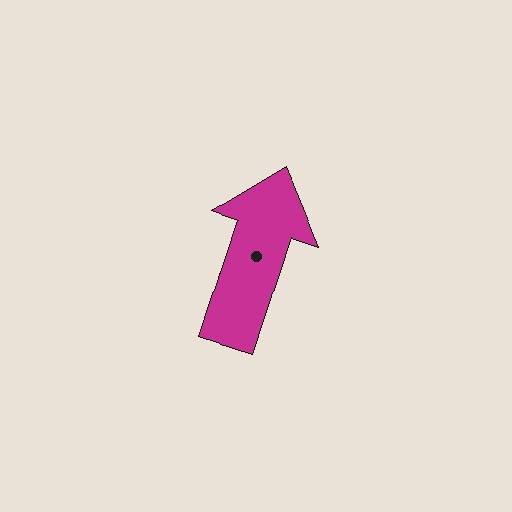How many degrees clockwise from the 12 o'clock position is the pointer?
Approximately 18 degrees.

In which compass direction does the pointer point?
North.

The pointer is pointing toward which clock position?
Roughly 1 o'clock.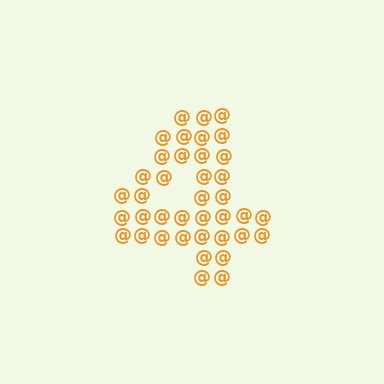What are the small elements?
The small elements are at signs.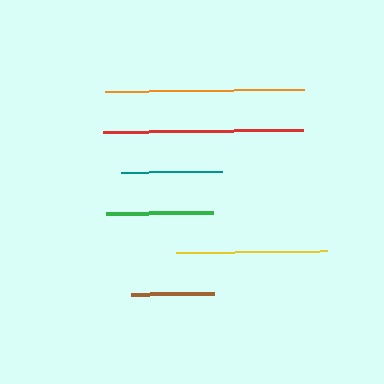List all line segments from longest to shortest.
From longest to shortest: red, orange, yellow, green, teal, brown.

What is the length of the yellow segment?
The yellow segment is approximately 151 pixels long.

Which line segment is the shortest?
The brown line is the shortest at approximately 83 pixels.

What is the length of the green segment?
The green segment is approximately 107 pixels long.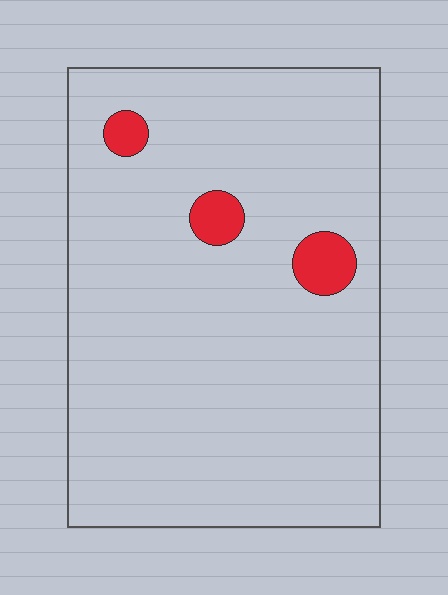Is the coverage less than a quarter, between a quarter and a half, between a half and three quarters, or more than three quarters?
Less than a quarter.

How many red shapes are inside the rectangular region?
3.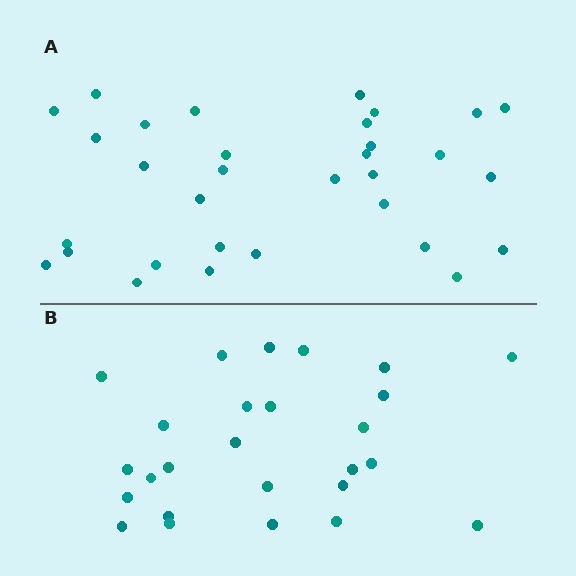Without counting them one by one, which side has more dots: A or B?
Region A (the top region) has more dots.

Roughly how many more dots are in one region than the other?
Region A has about 6 more dots than region B.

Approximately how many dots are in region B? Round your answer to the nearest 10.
About 30 dots. (The exact count is 26, which rounds to 30.)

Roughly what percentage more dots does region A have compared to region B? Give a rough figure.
About 25% more.